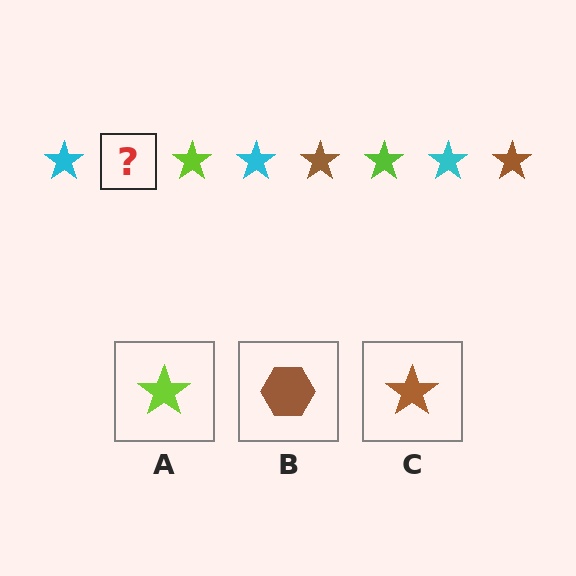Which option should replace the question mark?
Option C.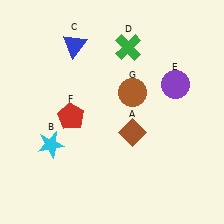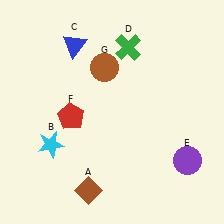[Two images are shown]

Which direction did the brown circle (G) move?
The brown circle (G) moved left.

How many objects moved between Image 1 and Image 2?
3 objects moved between the two images.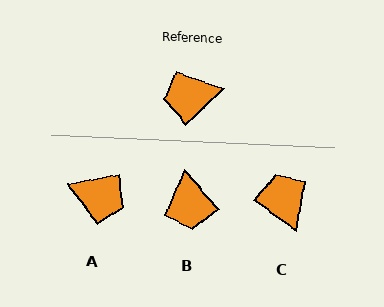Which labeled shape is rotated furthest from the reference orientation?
A, about 147 degrees away.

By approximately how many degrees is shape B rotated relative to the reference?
Approximately 86 degrees counter-clockwise.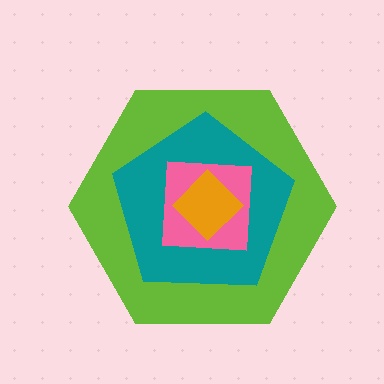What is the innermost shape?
The orange diamond.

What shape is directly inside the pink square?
The orange diamond.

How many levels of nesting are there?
4.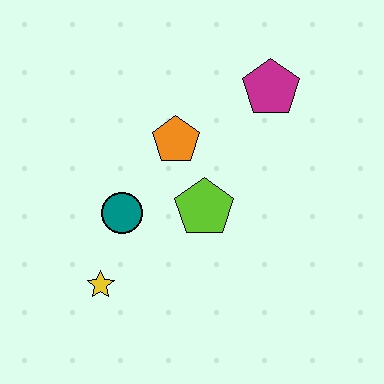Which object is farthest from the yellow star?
The magenta pentagon is farthest from the yellow star.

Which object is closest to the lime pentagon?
The orange pentagon is closest to the lime pentagon.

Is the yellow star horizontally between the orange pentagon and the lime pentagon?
No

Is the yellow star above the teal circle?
No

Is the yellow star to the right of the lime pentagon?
No